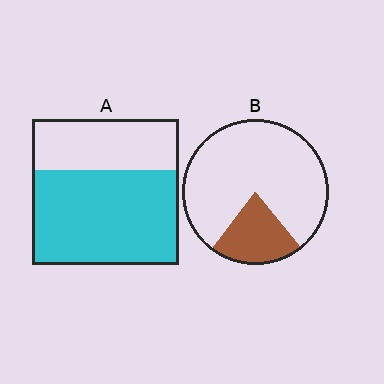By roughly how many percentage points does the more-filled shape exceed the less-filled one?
By roughly 45 percentage points (A over B).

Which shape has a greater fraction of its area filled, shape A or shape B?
Shape A.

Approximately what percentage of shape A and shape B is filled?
A is approximately 65% and B is approximately 20%.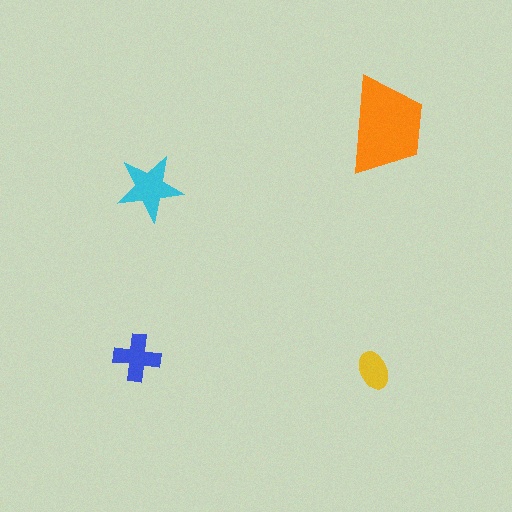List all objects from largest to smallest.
The orange trapezoid, the cyan star, the blue cross, the yellow ellipse.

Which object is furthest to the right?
The orange trapezoid is rightmost.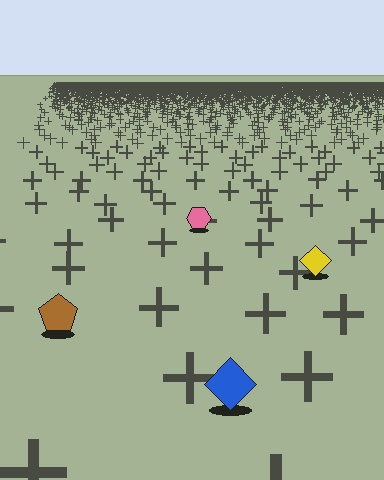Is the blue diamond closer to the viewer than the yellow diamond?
Yes. The blue diamond is closer — you can tell from the texture gradient: the ground texture is coarser near it.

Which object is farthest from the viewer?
The pink hexagon is farthest from the viewer. It appears smaller and the ground texture around it is denser.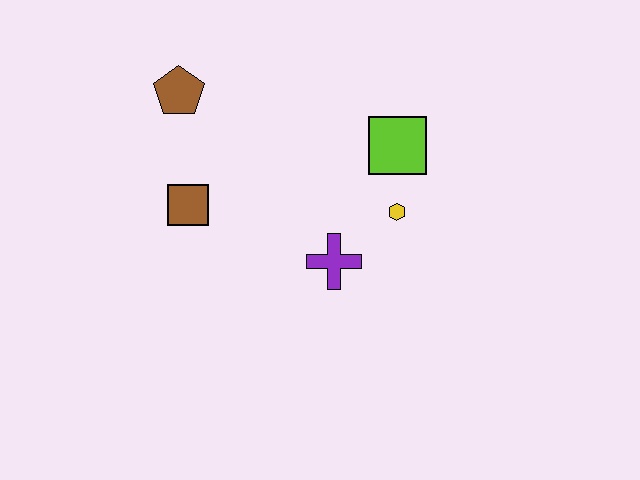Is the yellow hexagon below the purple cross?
No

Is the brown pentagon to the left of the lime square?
Yes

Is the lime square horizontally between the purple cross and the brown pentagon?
No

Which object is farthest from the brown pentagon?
The yellow hexagon is farthest from the brown pentagon.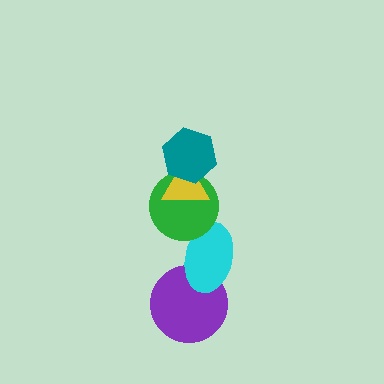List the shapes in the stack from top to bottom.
From top to bottom: the teal hexagon, the yellow triangle, the green circle, the cyan ellipse, the purple circle.